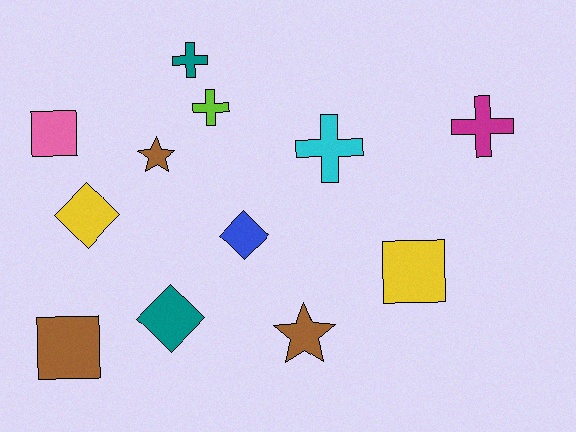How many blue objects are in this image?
There is 1 blue object.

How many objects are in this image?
There are 12 objects.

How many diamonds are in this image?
There are 3 diamonds.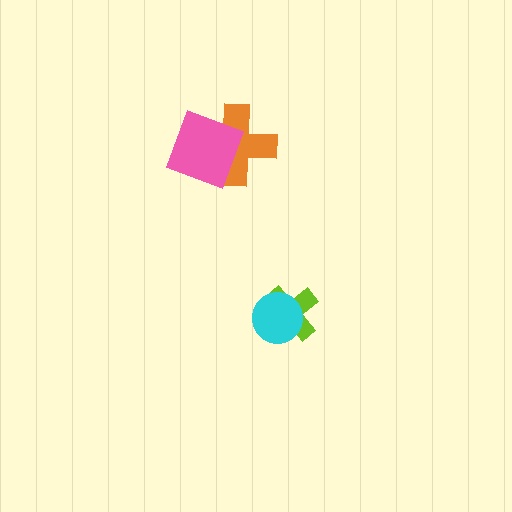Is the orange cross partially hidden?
Yes, it is partially covered by another shape.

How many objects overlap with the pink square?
1 object overlaps with the pink square.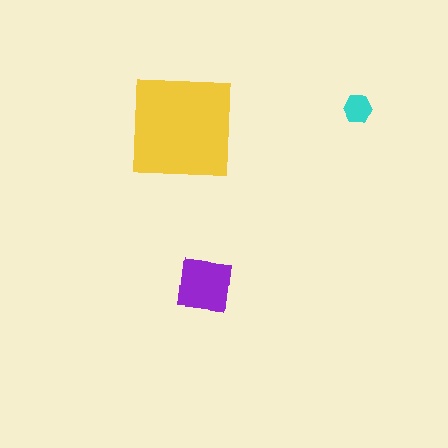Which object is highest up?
The cyan hexagon is topmost.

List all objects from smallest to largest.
The cyan hexagon, the purple square, the yellow square.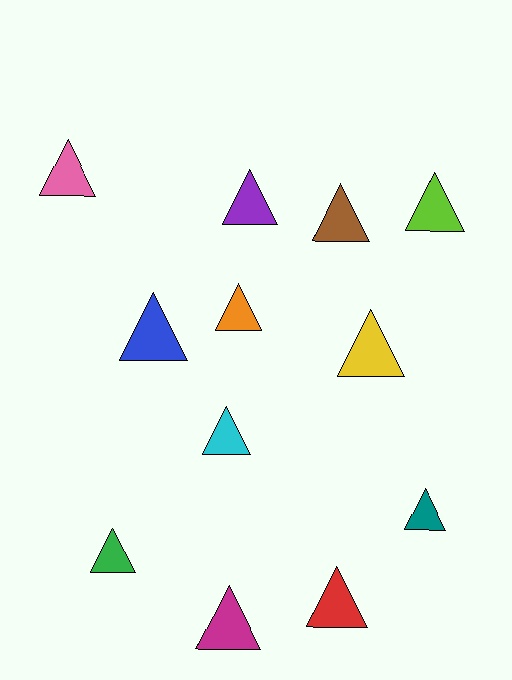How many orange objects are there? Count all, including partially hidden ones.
There is 1 orange object.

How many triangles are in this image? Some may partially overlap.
There are 12 triangles.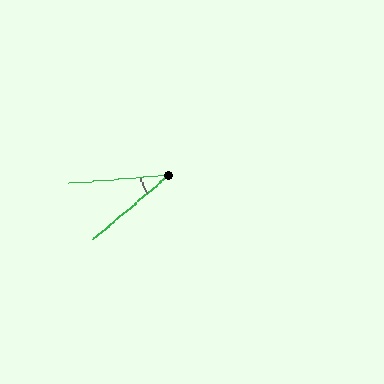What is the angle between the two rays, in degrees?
Approximately 35 degrees.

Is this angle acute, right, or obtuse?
It is acute.